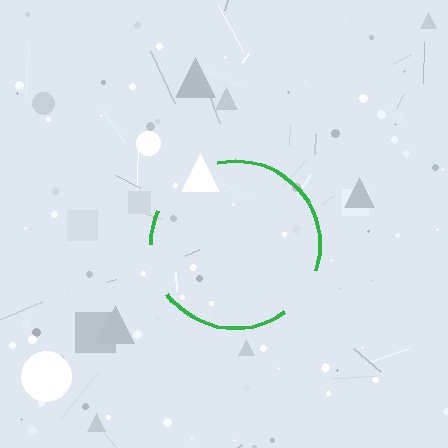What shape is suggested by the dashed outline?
The dashed outline suggests a circle.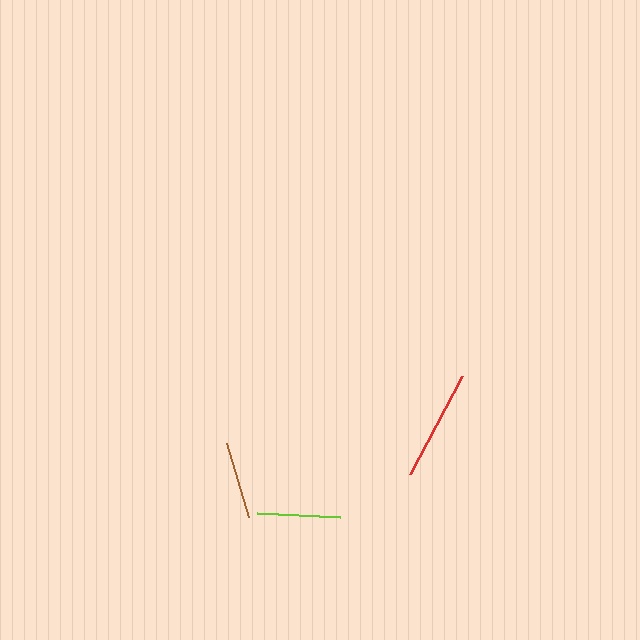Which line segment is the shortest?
The brown line is the shortest at approximately 77 pixels.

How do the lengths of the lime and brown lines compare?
The lime and brown lines are approximately the same length.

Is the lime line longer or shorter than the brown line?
The lime line is longer than the brown line.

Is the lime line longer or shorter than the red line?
The red line is longer than the lime line.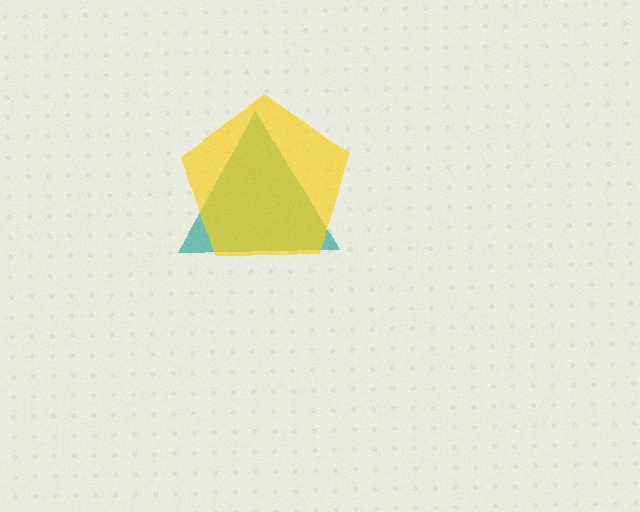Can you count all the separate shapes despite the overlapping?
Yes, there are 2 separate shapes.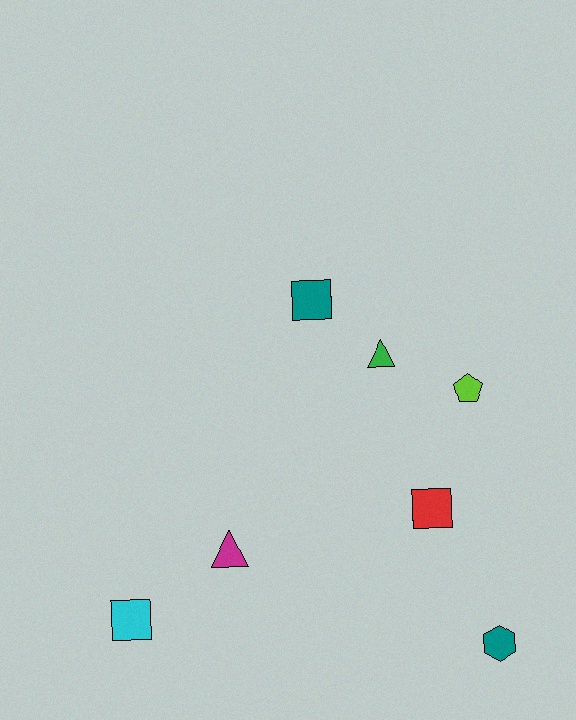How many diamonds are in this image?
There are no diamonds.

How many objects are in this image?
There are 7 objects.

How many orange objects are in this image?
There are no orange objects.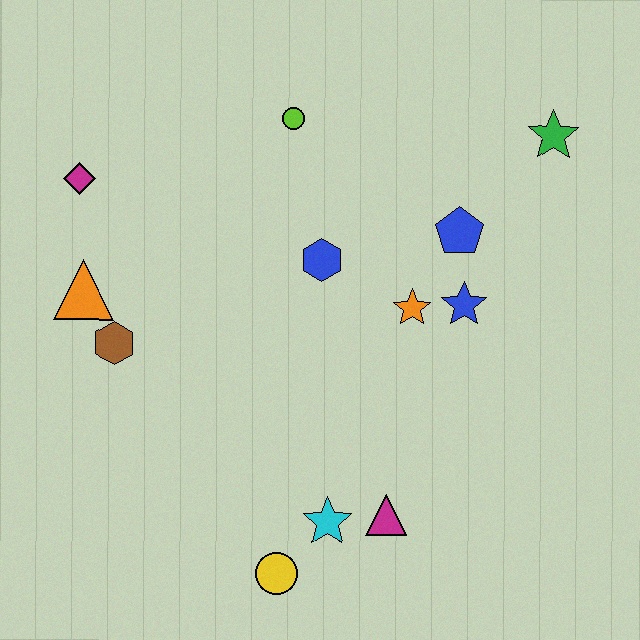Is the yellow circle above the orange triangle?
No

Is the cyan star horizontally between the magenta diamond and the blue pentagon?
Yes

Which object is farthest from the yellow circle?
The green star is farthest from the yellow circle.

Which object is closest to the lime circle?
The blue hexagon is closest to the lime circle.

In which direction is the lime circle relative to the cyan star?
The lime circle is above the cyan star.